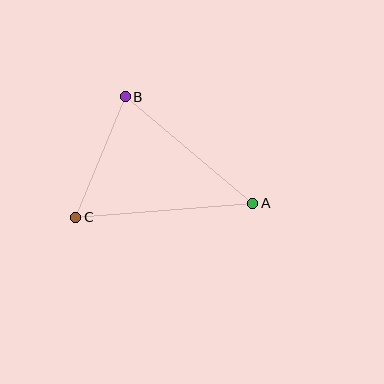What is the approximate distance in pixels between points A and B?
The distance between A and B is approximately 166 pixels.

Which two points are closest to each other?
Points B and C are closest to each other.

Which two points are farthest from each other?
Points A and C are farthest from each other.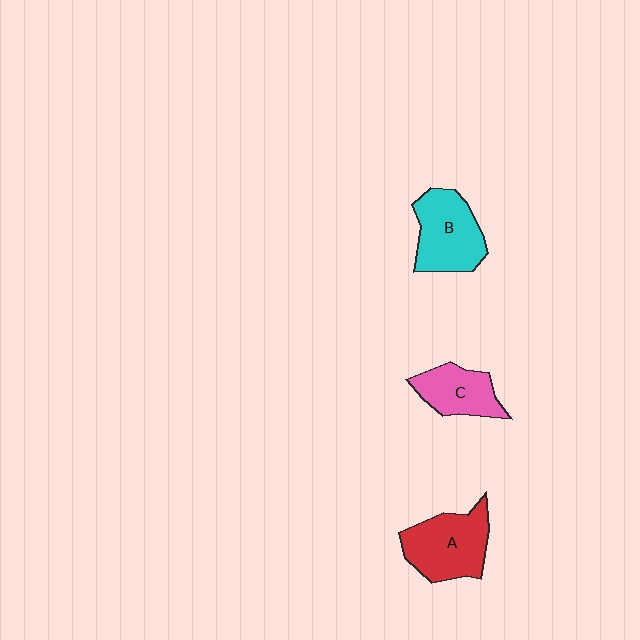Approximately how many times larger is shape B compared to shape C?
Approximately 1.4 times.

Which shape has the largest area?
Shape A (red).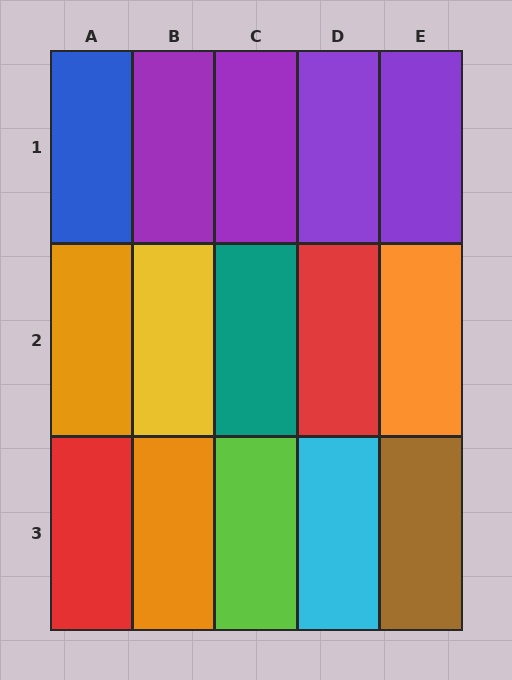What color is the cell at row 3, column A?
Red.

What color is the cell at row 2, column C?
Teal.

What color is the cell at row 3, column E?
Brown.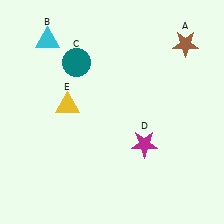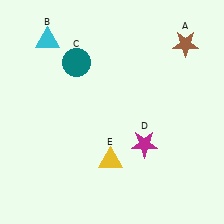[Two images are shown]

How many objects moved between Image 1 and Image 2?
1 object moved between the two images.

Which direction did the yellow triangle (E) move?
The yellow triangle (E) moved down.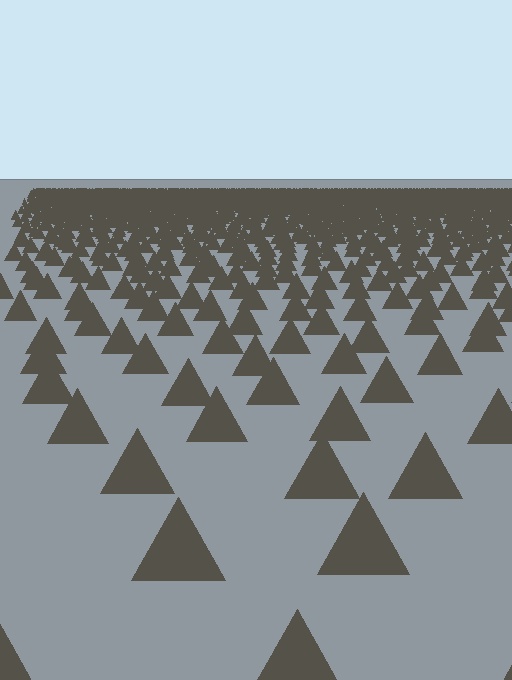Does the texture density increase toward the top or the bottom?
Density increases toward the top.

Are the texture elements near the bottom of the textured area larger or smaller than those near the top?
Larger. Near the bottom, elements are closer to the viewer and appear at a bigger on-screen size.